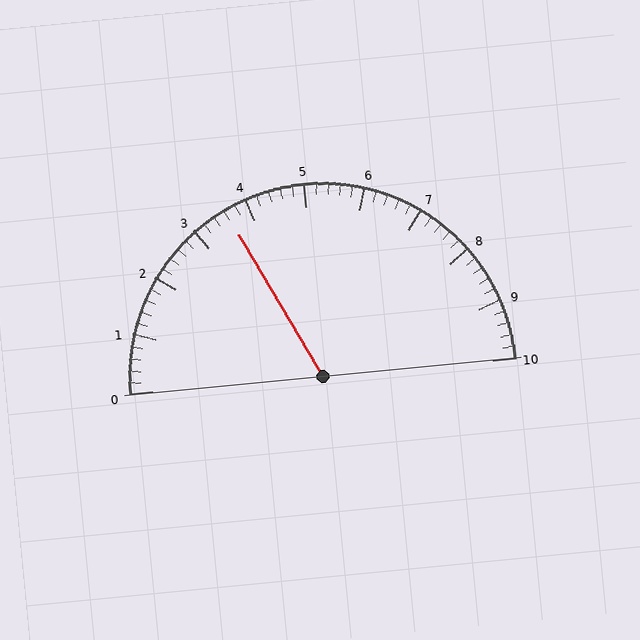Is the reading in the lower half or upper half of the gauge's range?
The reading is in the lower half of the range (0 to 10).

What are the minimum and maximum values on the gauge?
The gauge ranges from 0 to 10.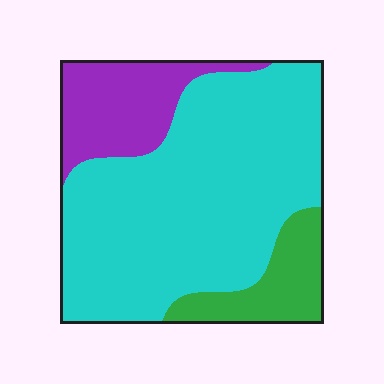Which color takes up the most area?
Cyan, at roughly 70%.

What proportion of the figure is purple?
Purple takes up about one sixth (1/6) of the figure.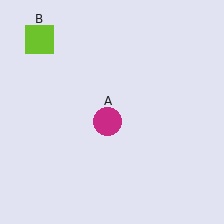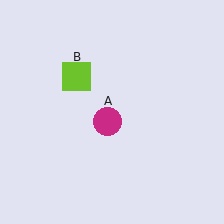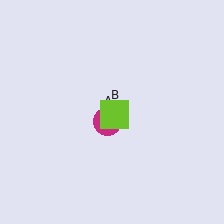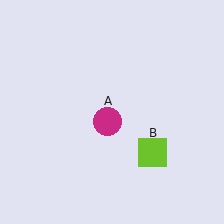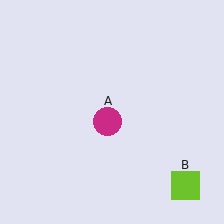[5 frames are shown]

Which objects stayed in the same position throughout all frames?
Magenta circle (object A) remained stationary.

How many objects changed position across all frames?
1 object changed position: lime square (object B).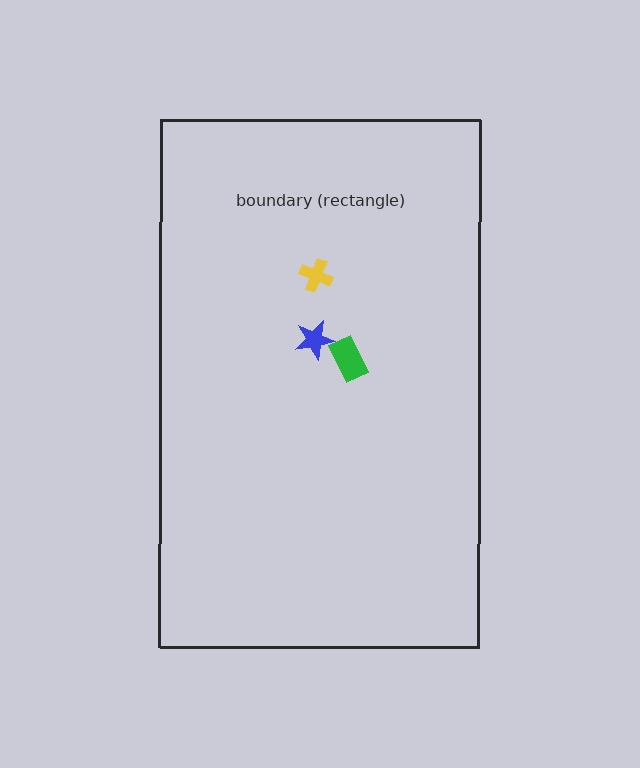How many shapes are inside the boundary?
3 inside, 0 outside.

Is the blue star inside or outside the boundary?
Inside.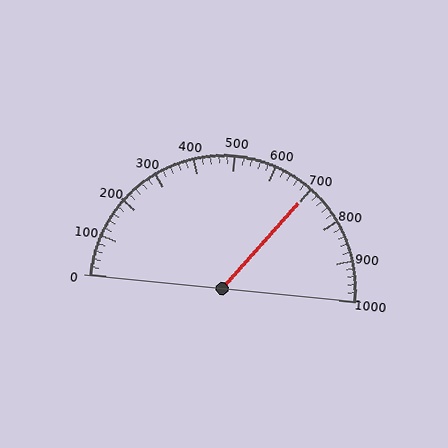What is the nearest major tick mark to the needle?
The nearest major tick mark is 700.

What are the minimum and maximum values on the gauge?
The gauge ranges from 0 to 1000.